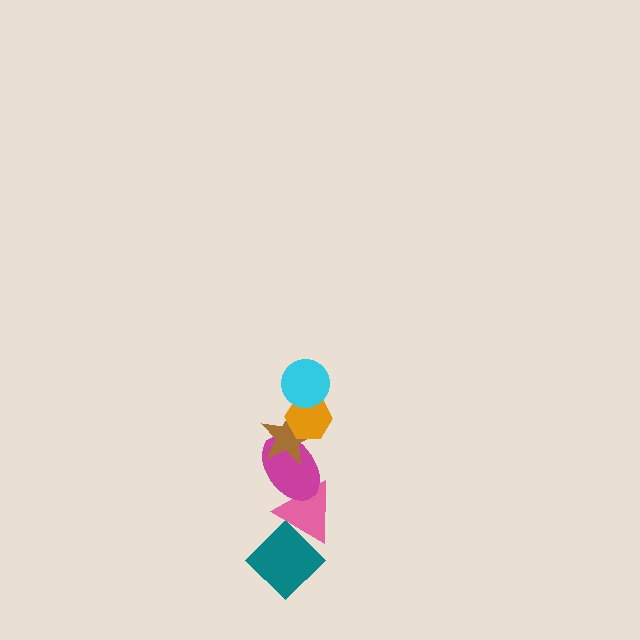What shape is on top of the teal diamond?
The pink triangle is on top of the teal diamond.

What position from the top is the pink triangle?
The pink triangle is 5th from the top.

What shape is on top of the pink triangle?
The magenta ellipse is on top of the pink triangle.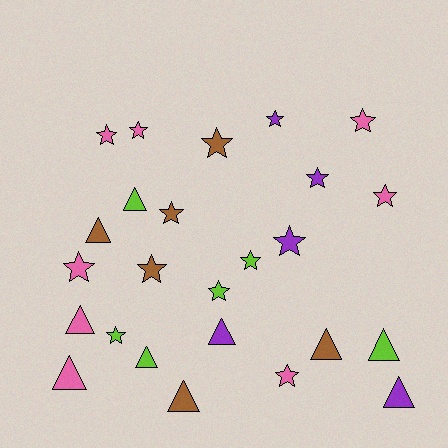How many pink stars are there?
There are 6 pink stars.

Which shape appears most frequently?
Star, with 15 objects.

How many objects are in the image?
There are 25 objects.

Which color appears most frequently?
Pink, with 8 objects.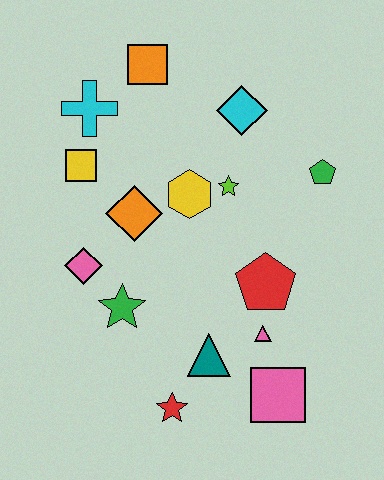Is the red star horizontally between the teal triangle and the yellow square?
Yes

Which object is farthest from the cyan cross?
The pink square is farthest from the cyan cross.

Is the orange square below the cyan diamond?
No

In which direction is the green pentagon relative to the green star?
The green pentagon is to the right of the green star.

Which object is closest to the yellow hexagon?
The lime star is closest to the yellow hexagon.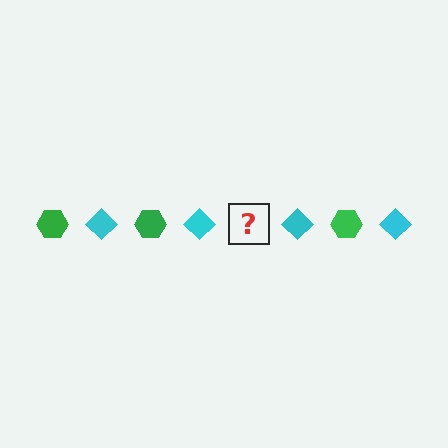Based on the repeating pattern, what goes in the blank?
The blank should be a green hexagon.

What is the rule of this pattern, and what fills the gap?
The rule is that the pattern alternates between green hexagon and cyan diamond. The gap should be filled with a green hexagon.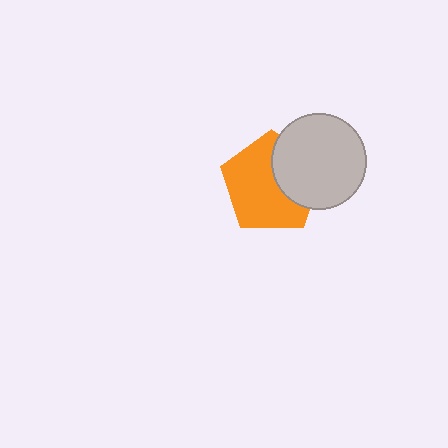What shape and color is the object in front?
The object in front is a light gray circle.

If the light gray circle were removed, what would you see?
You would see the complete orange pentagon.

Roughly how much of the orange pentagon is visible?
Most of it is visible (roughly 66%).